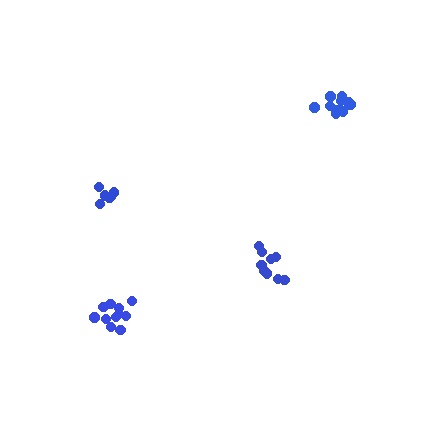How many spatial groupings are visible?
There are 4 spatial groupings.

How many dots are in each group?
Group 1: 9 dots, Group 2: 11 dots, Group 3: 11 dots, Group 4: 6 dots (37 total).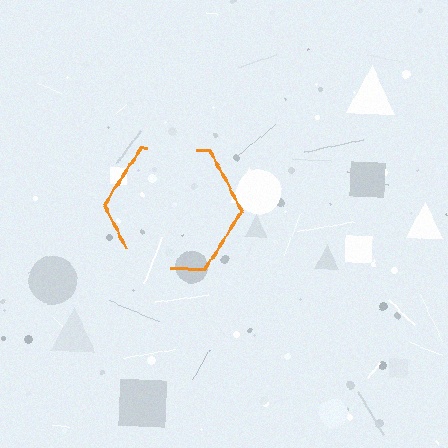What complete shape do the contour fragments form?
The contour fragments form a hexagon.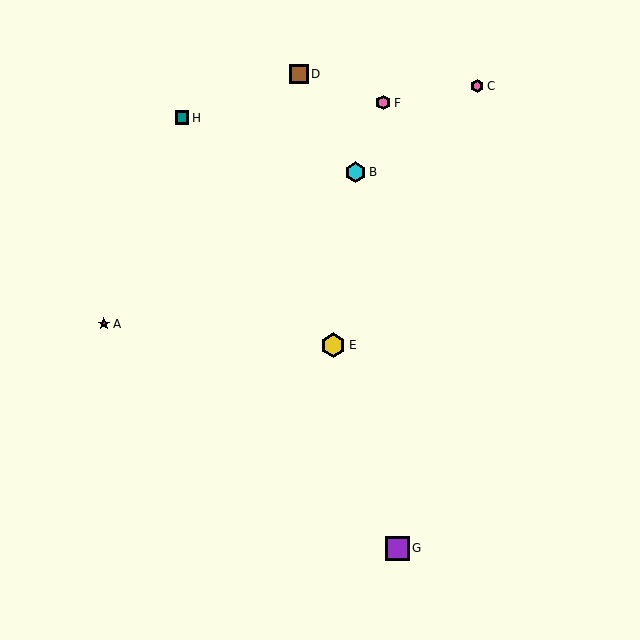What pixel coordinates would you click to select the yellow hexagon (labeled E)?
Click at (333, 345) to select the yellow hexagon E.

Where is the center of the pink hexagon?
The center of the pink hexagon is at (383, 103).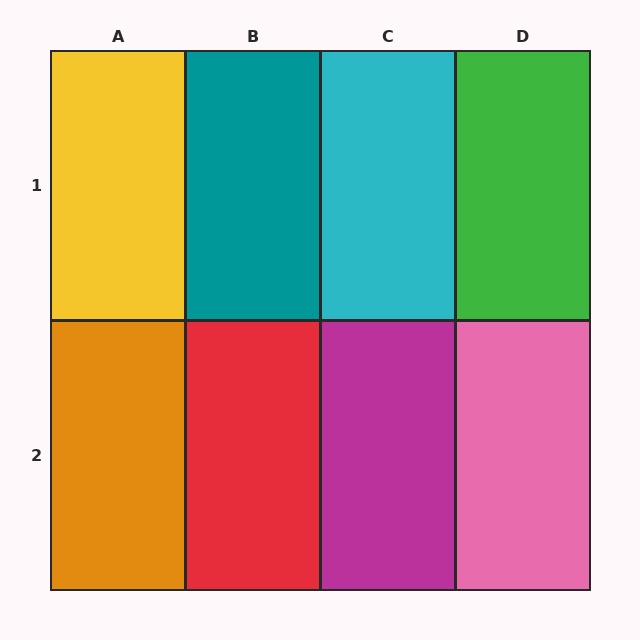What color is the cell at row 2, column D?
Pink.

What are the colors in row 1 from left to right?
Yellow, teal, cyan, green.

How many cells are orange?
1 cell is orange.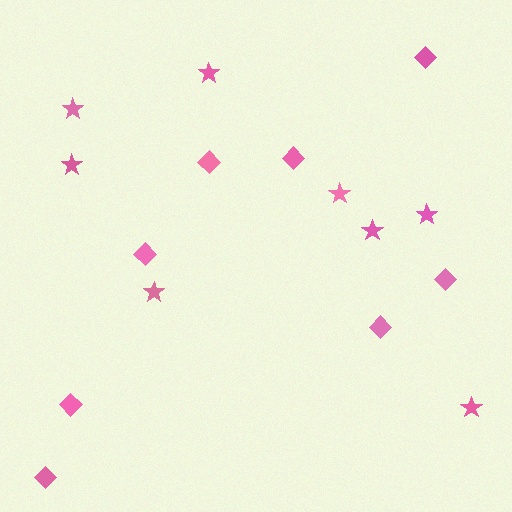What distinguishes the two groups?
There are 2 groups: one group of diamonds (8) and one group of stars (8).